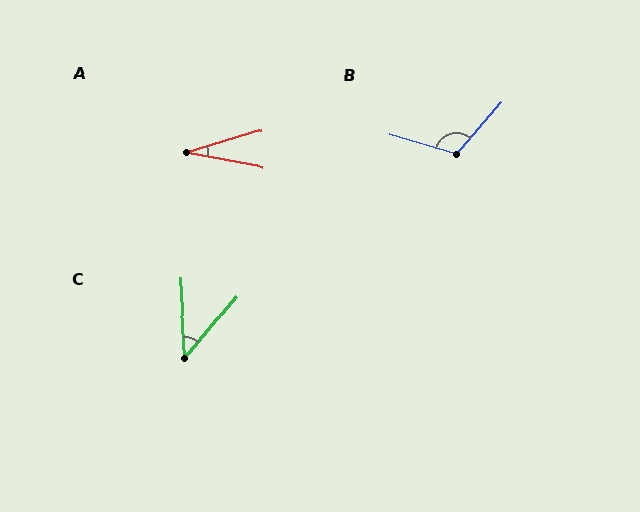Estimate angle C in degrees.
Approximately 43 degrees.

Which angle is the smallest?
A, at approximately 27 degrees.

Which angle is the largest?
B, at approximately 115 degrees.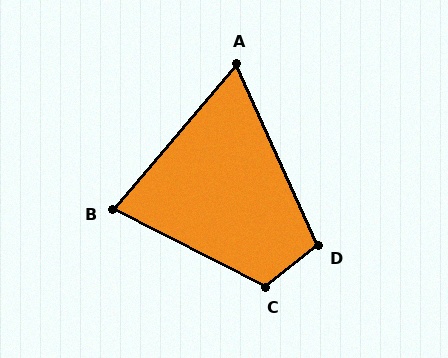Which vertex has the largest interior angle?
C, at approximately 115 degrees.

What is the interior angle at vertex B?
Approximately 76 degrees (acute).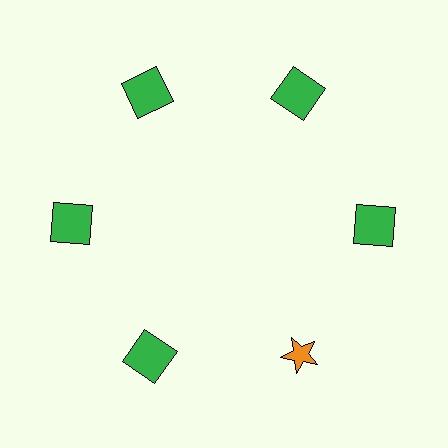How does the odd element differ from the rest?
It differs in both color (orange instead of green) and shape (star instead of square).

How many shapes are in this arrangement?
There are 6 shapes arranged in a ring pattern.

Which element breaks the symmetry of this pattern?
The orange star at roughly the 5 o'clock position breaks the symmetry. All other shapes are green squares.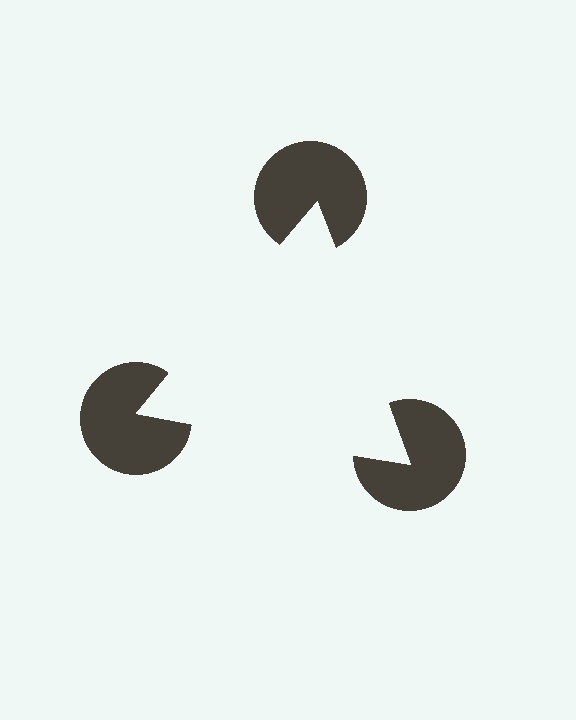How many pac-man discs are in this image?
There are 3 — one at each vertex of the illusory triangle.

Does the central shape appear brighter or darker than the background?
It typically appears slightly brighter than the background, even though no actual brightness change is drawn.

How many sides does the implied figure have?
3 sides.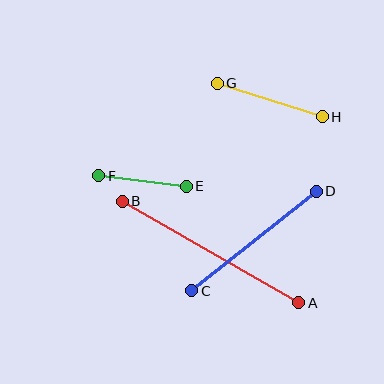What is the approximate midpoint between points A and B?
The midpoint is at approximately (210, 252) pixels.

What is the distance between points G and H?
The distance is approximately 110 pixels.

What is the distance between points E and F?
The distance is approximately 88 pixels.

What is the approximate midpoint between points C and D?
The midpoint is at approximately (254, 241) pixels.